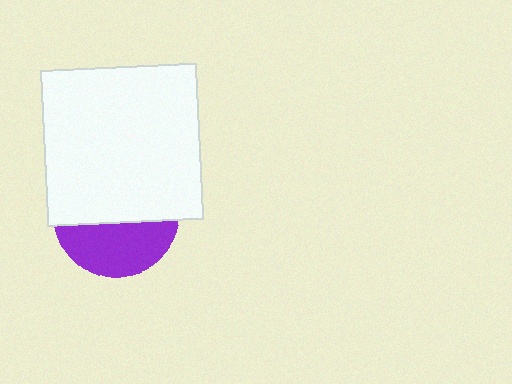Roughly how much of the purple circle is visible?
A small part of it is visible (roughly 40%).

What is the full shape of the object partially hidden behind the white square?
The partially hidden object is a purple circle.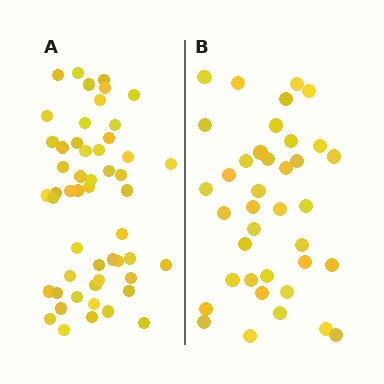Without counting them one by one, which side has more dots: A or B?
Region A (the left region) has more dots.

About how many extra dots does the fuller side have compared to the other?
Region A has approximately 15 more dots than region B.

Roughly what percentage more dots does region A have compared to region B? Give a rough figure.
About 35% more.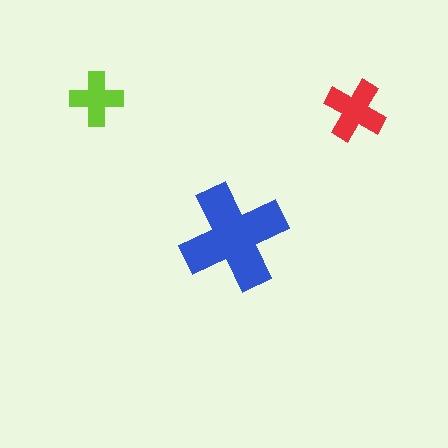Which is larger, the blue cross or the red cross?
The blue one.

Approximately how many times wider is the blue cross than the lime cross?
About 2 times wider.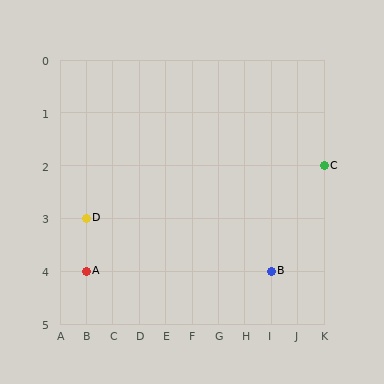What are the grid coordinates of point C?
Point C is at grid coordinates (K, 2).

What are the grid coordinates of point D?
Point D is at grid coordinates (B, 3).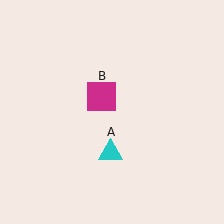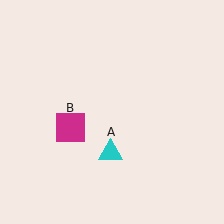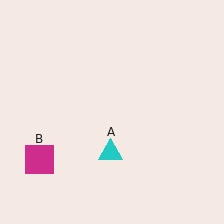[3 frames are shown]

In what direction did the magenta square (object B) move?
The magenta square (object B) moved down and to the left.